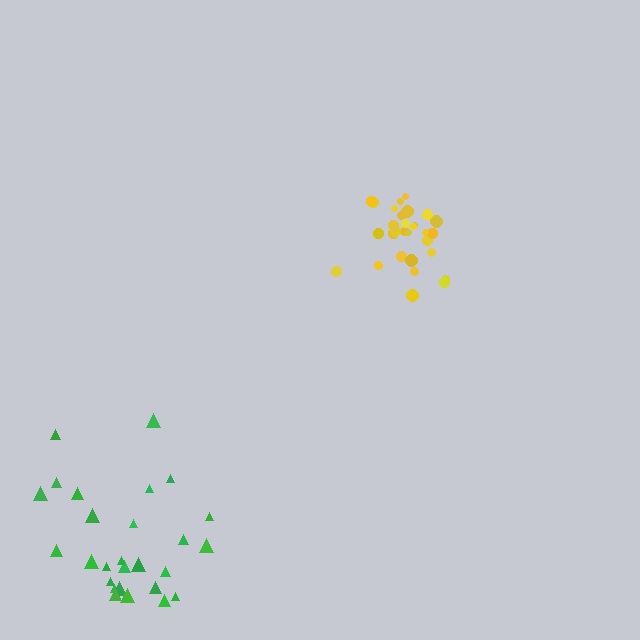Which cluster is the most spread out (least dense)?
Green.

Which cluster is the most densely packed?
Yellow.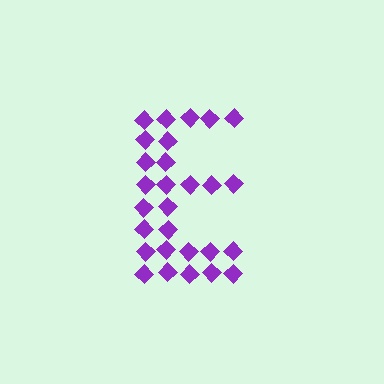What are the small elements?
The small elements are diamonds.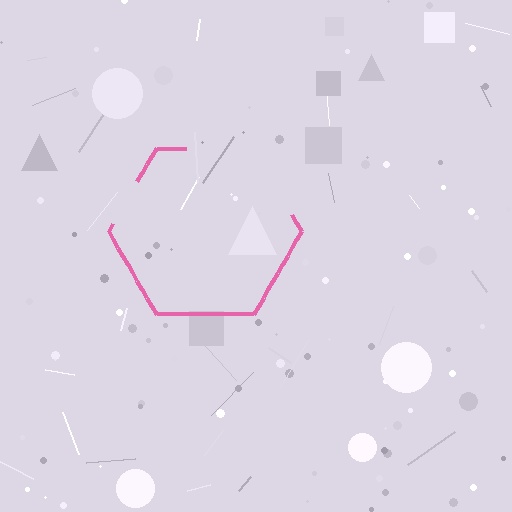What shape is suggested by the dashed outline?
The dashed outline suggests a hexagon.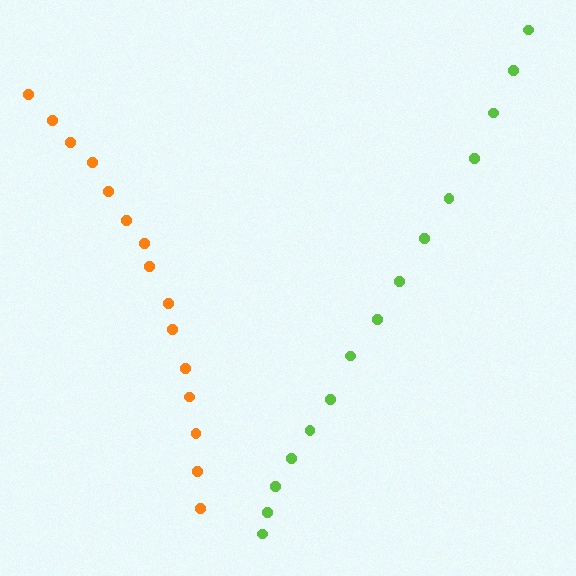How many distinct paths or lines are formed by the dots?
There are 2 distinct paths.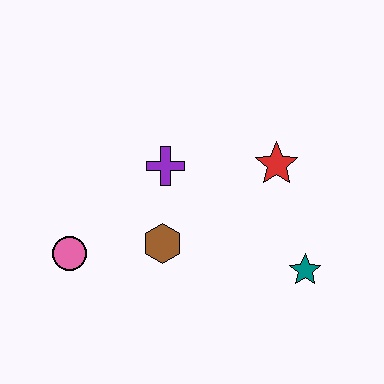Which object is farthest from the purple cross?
The teal star is farthest from the purple cross.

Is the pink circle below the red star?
Yes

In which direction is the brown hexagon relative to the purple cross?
The brown hexagon is below the purple cross.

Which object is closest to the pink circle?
The brown hexagon is closest to the pink circle.